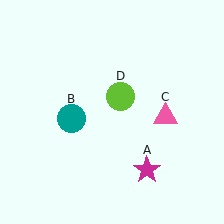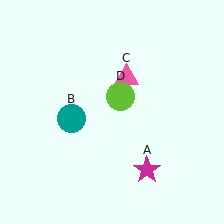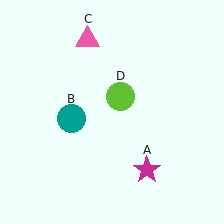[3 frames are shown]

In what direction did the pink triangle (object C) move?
The pink triangle (object C) moved up and to the left.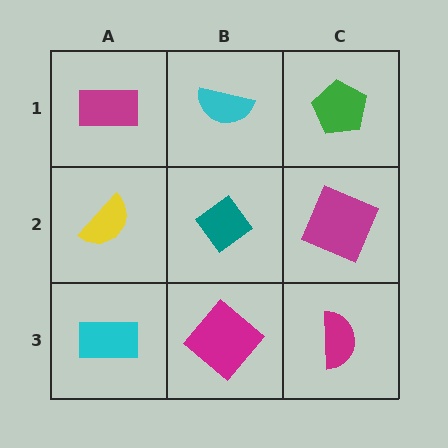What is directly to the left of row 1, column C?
A cyan semicircle.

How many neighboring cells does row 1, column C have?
2.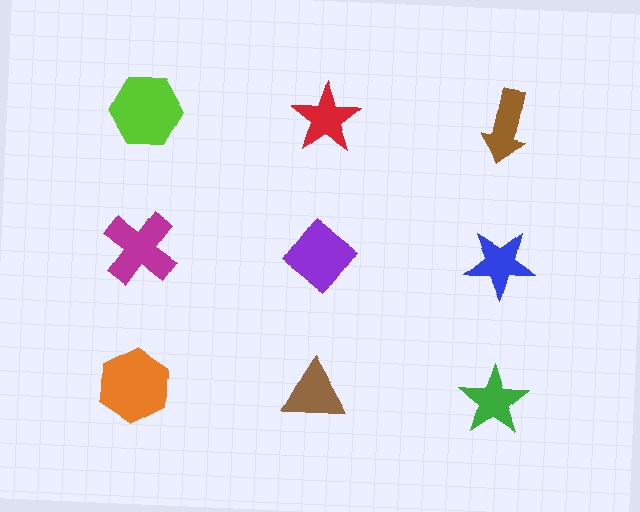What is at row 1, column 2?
A red star.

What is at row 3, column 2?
A brown triangle.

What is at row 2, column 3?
A blue star.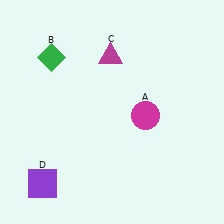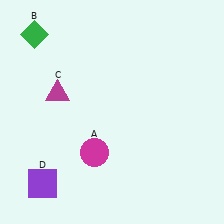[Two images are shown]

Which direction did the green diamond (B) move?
The green diamond (B) moved up.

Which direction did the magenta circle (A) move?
The magenta circle (A) moved left.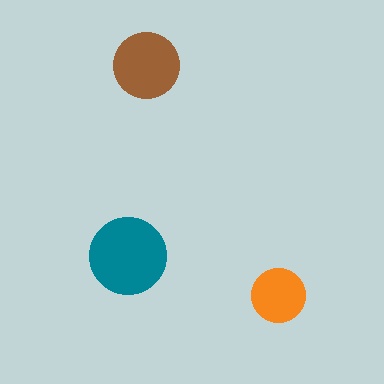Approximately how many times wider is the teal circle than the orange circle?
About 1.5 times wider.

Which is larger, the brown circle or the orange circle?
The brown one.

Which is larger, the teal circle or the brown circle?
The teal one.